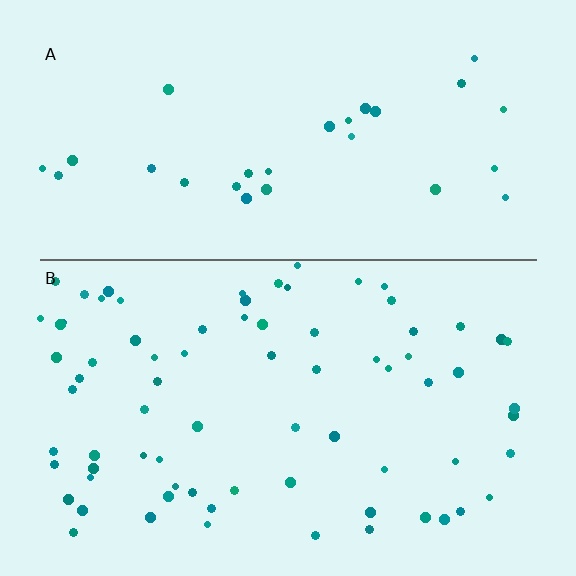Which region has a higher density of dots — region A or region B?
B (the bottom).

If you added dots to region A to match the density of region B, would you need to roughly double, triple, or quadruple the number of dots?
Approximately triple.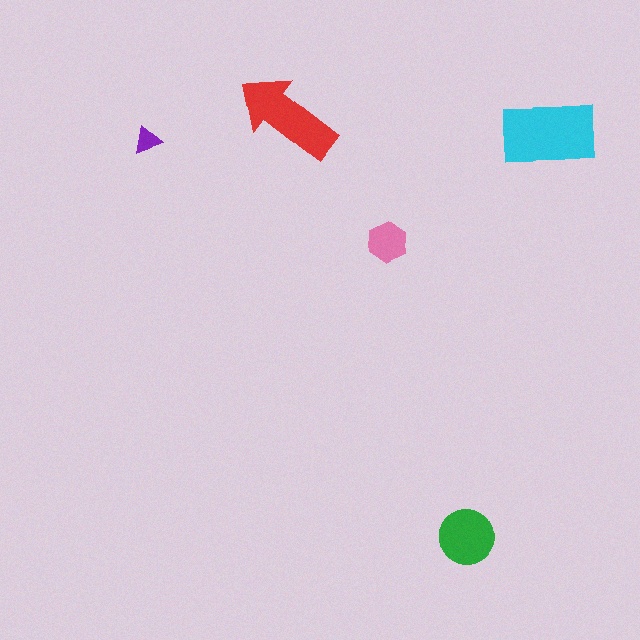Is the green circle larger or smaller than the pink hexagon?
Larger.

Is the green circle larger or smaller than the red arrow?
Smaller.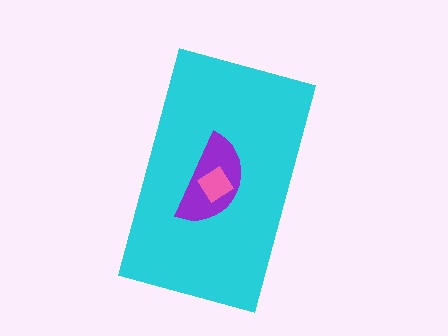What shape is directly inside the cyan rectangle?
The purple semicircle.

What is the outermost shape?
The cyan rectangle.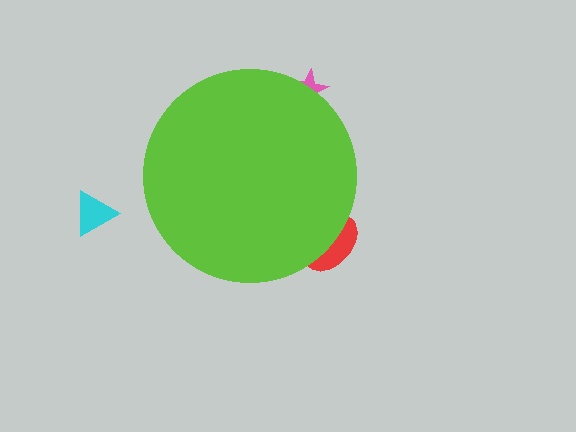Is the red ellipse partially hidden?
Yes, the red ellipse is partially hidden behind the lime circle.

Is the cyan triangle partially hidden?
No, the cyan triangle is fully visible.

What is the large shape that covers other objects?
A lime circle.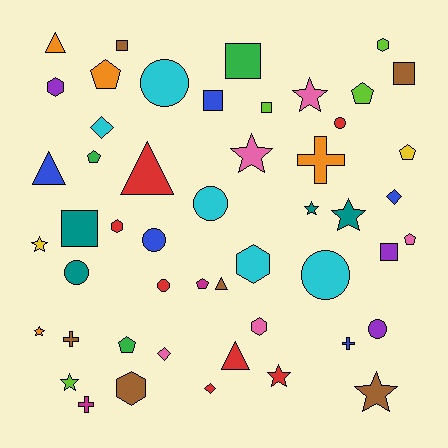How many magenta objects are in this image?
There are 2 magenta objects.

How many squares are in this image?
There are 7 squares.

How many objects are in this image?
There are 50 objects.